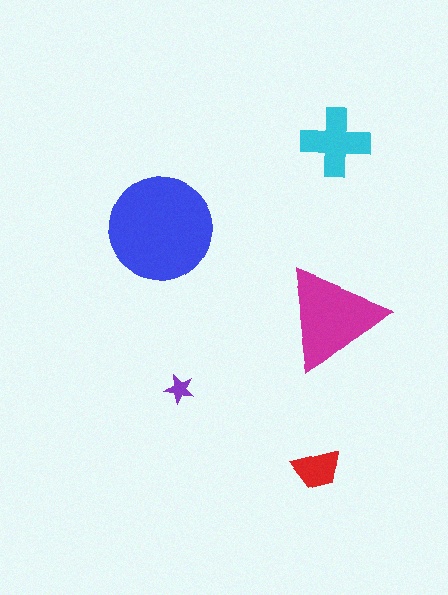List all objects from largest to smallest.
The blue circle, the magenta triangle, the cyan cross, the red trapezoid, the purple star.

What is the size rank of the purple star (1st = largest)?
5th.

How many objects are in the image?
There are 5 objects in the image.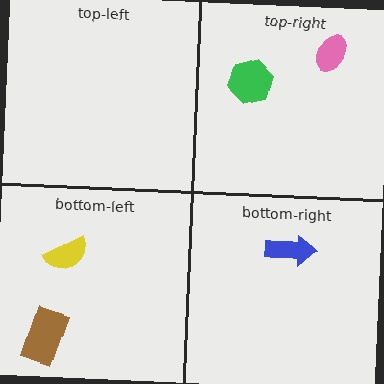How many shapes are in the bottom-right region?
1.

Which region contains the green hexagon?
The top-right region.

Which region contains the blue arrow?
The bottom-right region.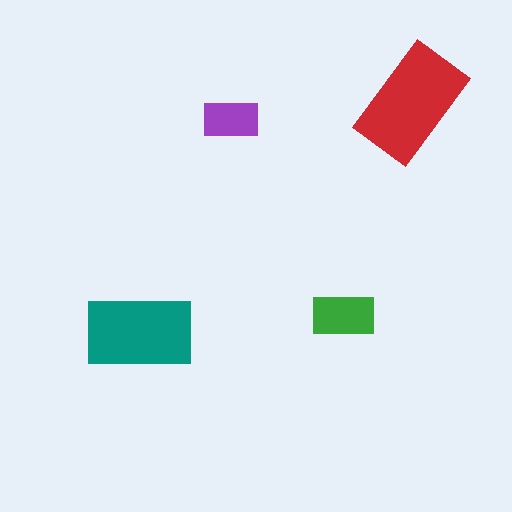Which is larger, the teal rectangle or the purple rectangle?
The teal one.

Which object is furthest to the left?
The teal rectangle is leftmost.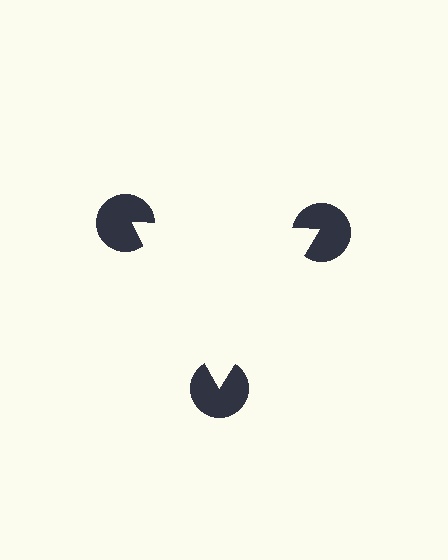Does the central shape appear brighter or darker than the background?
It typically appears slightly brighter than the background, even though no actual brightness change is drawn.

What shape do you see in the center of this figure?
An illusory triangle — its edges are inferred from the aligned wedge cuts in the pac-man discs, not physically drawn.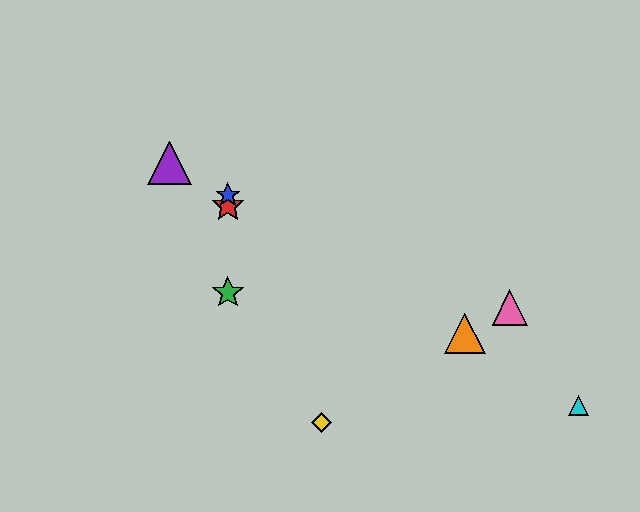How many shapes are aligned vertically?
3 shapes (the red star, the blue star, the green star) are aligned vertically.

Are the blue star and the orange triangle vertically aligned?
No, the blue star is at x≈228 and the orange triangle is at x≈465.